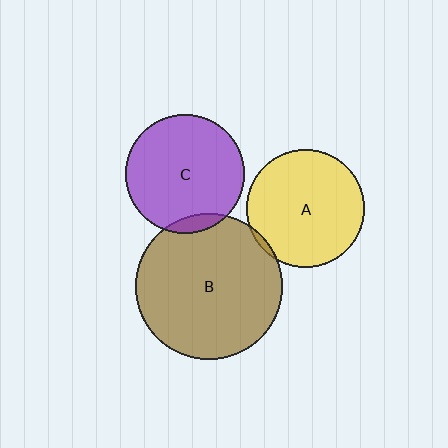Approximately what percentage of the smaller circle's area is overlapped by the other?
Approximately 5%.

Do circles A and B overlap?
Yes.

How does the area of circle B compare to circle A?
Approximately 1.6 times.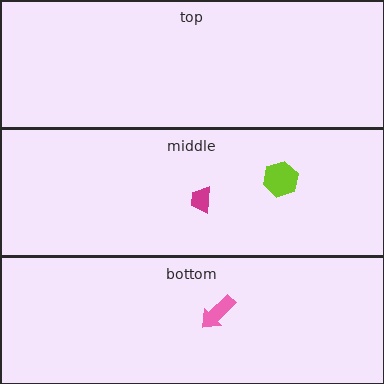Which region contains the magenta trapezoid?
The middle region.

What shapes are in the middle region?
The magenta trapezoid, the lime hexagon.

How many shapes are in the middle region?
2.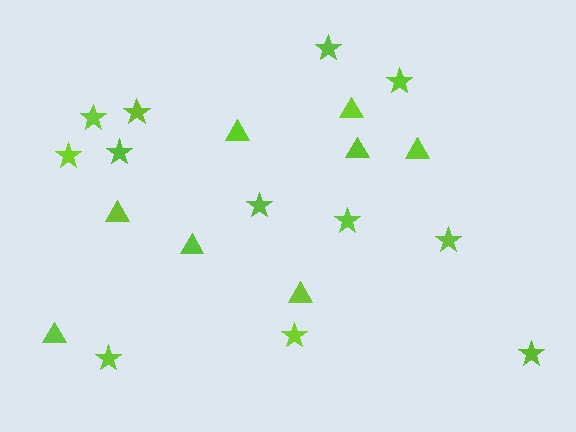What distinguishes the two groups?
There are 2 groups: one group of triangles (8) and one group of stars (12).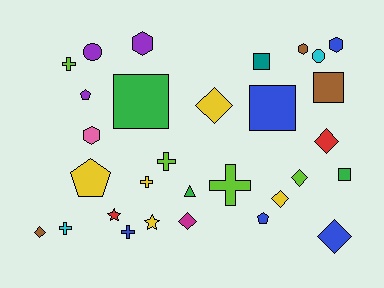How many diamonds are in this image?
There are 7 diamonds.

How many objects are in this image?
There are 30 objects.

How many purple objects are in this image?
There are 3 purple objects.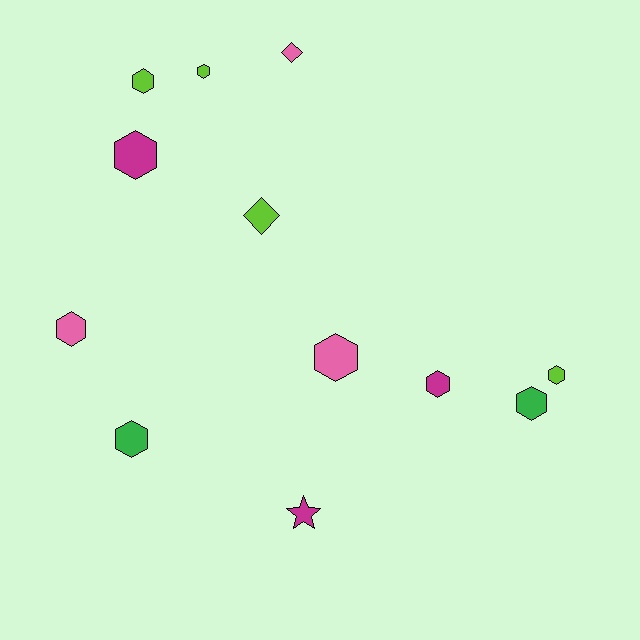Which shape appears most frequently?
Hexagon, with 9 objects.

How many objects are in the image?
There are 12 objects.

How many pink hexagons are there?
There are 2 pink hexagons.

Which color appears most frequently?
Lime, with 4 objects.